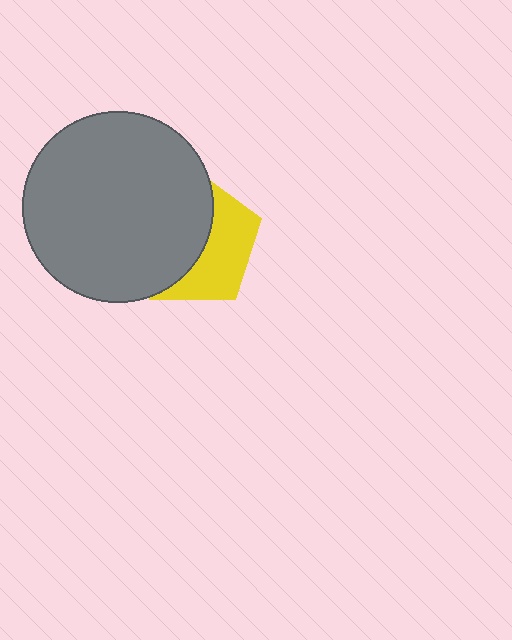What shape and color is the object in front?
The object in front is a gray circle.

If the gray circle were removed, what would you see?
You would see the complete yellow pentagon.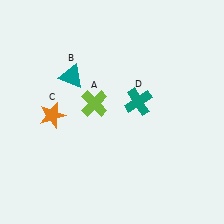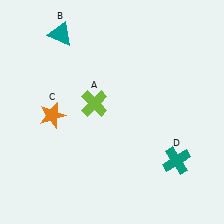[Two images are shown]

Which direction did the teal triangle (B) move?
The teal triangle (B) moved up.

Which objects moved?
The objects that moved are: the teal triangle (B), the teal cross (D).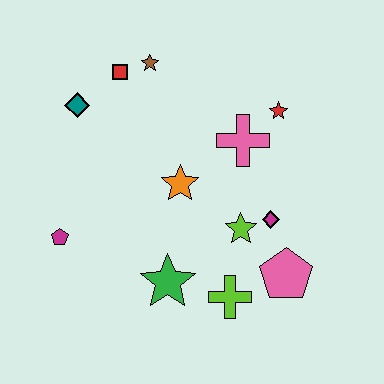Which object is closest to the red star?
The pink cross is closest to the red star.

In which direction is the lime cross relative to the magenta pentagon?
The lime cross is to the right of the magenta pentagon.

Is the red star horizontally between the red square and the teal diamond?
No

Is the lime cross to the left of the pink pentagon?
Yes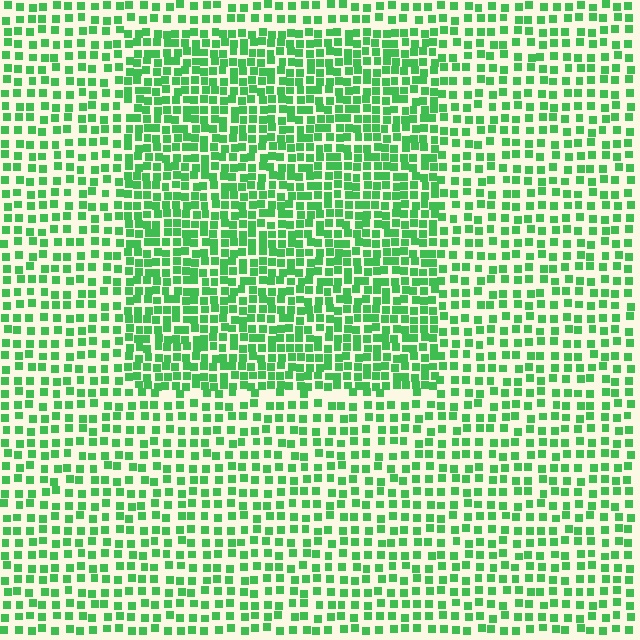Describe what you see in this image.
The image contains small green elements arranged at two different densities. A rectangle-shaped region is visible where the elements are more densely packed than the surrounding area.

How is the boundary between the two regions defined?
The boundary is defined by a change in element density (approximately 1.7x ratio). All elements are the same color, size, and shape.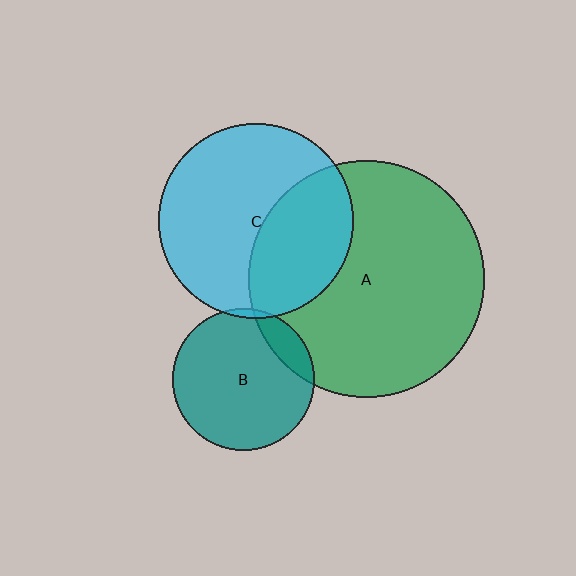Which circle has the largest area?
Circle A (green).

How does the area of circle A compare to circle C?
Approximately 1.5 times.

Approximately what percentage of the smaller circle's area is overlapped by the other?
Approximately 5%.